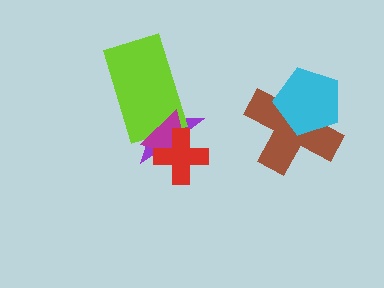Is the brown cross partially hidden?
Yes, it is partially covered by another shape.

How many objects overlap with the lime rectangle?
2 objects overlap with the lime rectangle.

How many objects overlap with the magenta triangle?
3 objects overlap with the magenta triangle.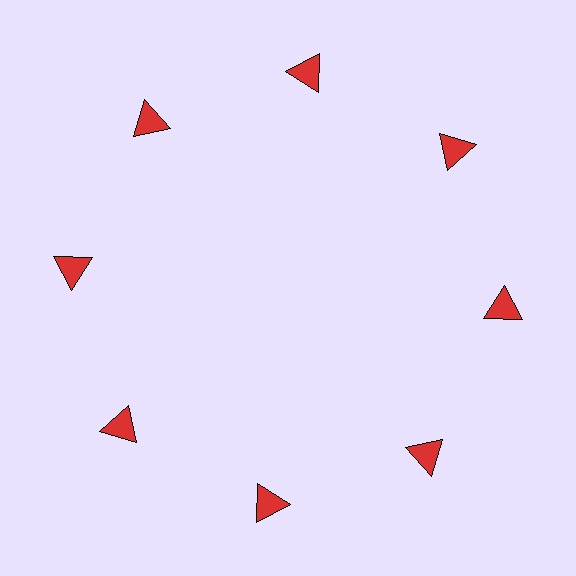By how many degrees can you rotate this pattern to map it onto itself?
The pattern maps onto itself every 45 degrees of rotation.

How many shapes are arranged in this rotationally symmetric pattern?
There are 8 shapes, arranged in 8 groups of 1.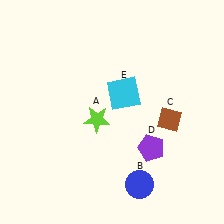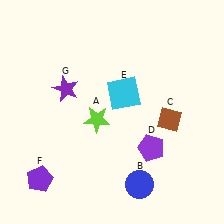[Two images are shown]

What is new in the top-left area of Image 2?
A purple star (G) was added in the top-left area of Image 2.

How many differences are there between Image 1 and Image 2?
There are 2 differences between the two images.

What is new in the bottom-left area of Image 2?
A purple pentagon (F) was added in the bottom-left area of Image 2.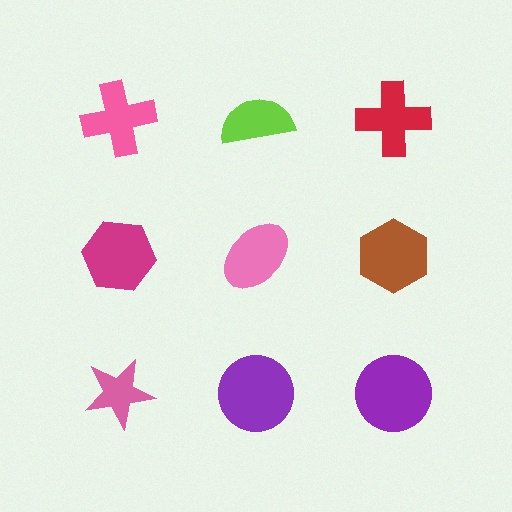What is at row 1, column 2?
A lime semicircle.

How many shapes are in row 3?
3 shapes.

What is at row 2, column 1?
A magenta hexagon.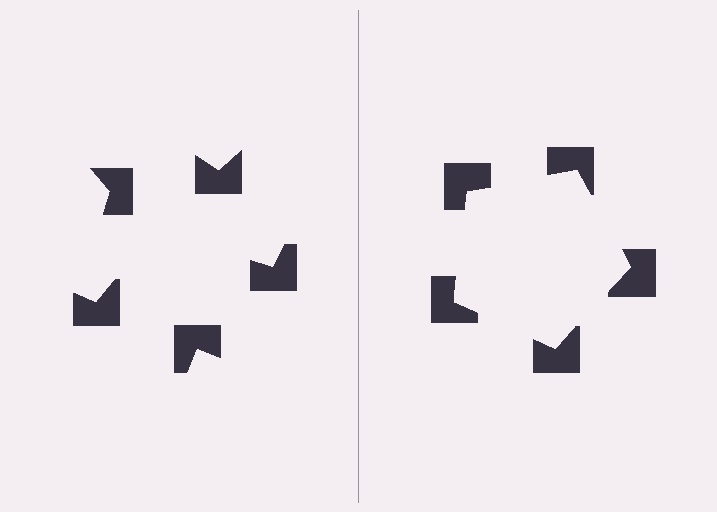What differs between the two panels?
The notched squares are positioned identically on both sides; only the wedge orientations differ. On the right they align to a pentagon; on the left they are misaligned.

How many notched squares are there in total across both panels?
10 — 5 on each side.